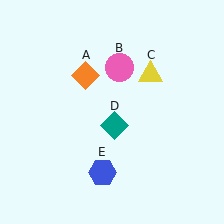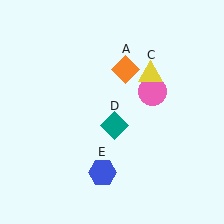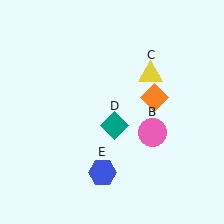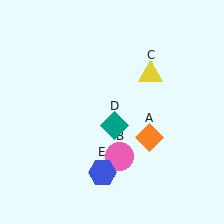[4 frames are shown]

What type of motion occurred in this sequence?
The orange diamond (object A), pink circle (object B) rotated clockwise around the center of the scene.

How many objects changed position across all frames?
2 objects changed position: orange diamond (object A), pink circle (object B).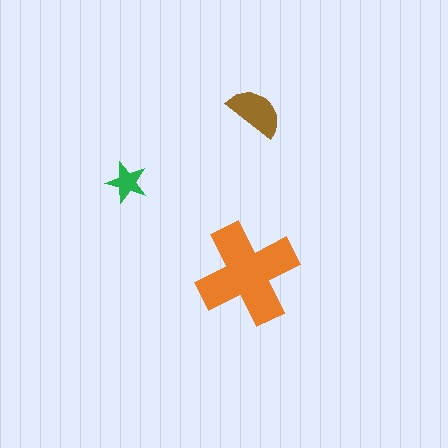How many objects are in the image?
There are 3 objects in the image.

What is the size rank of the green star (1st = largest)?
3rd.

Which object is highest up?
The brown semicircle is topmost.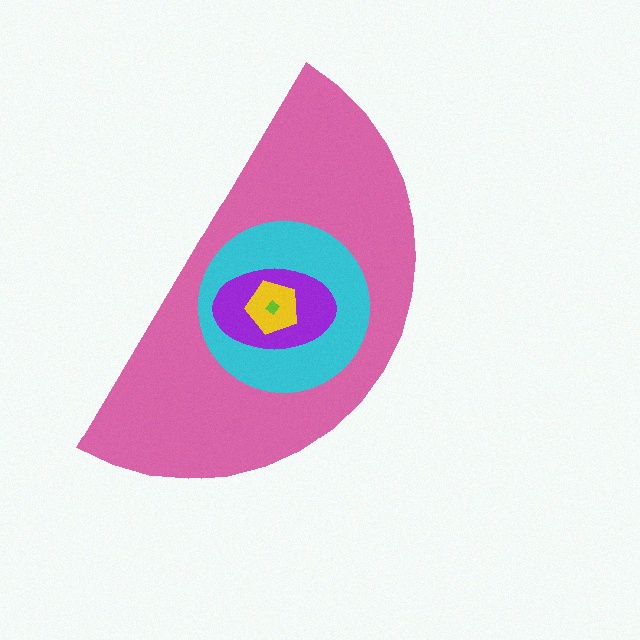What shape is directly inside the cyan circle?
The purple ellipse.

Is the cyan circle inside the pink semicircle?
Yes.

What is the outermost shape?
The pink semicircle.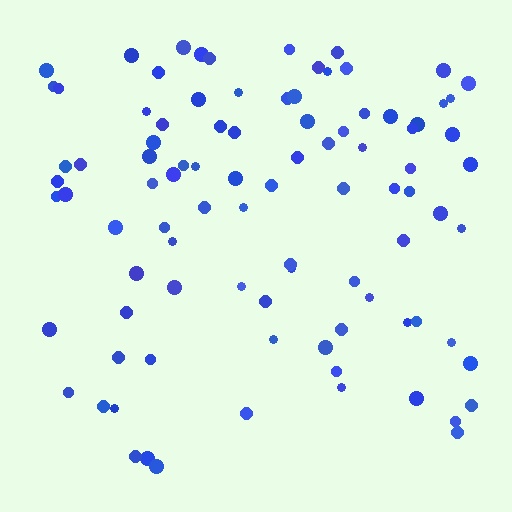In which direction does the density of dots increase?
From bottom to top, with the top side densest.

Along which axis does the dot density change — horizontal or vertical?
Vertical.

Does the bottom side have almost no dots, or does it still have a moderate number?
Still a moderate number, just noticeably fewer than the top.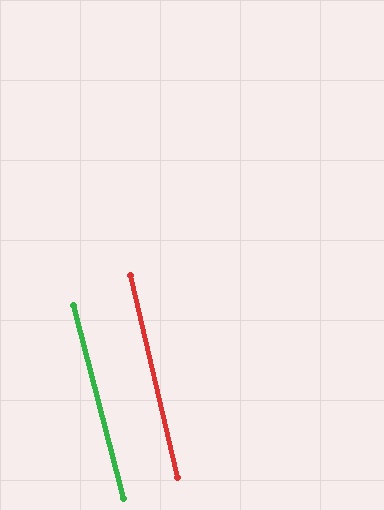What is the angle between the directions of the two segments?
Approximately 2 degrees.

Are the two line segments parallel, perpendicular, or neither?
Parallel — their directions differ by only 1.6°.